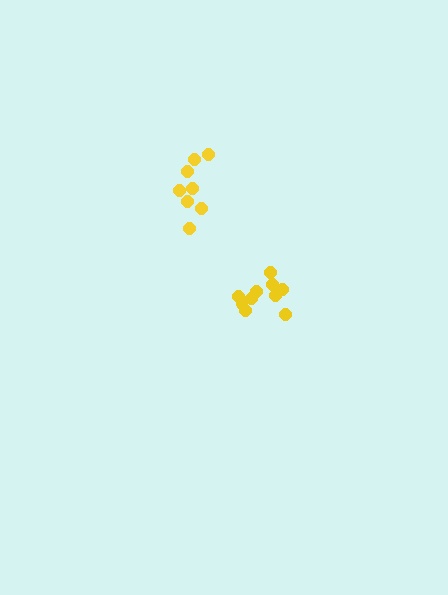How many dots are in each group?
Group 1: 8 dots, Group 2: 10 dots (18 total).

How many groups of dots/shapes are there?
There are 2 groups.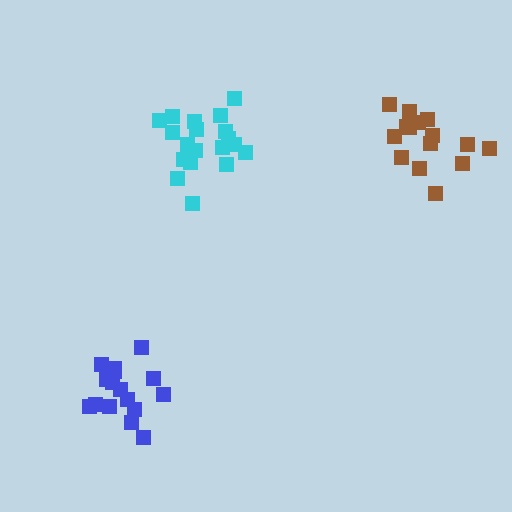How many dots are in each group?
Group 1: 16 dots, Group 2: 19 dots, Group 3: 15 dots (50 total).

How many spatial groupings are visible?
There are 3 spatial groupings.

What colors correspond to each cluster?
The clusters are colored: blue, cyan, brown.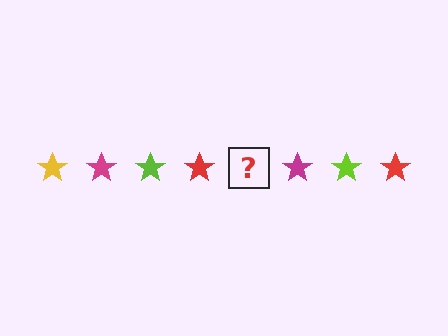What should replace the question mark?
The question mark should be replaced with a yellow star.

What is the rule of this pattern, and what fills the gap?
The rule is that the pattern cycles through yellow, magenta, lime, red stars. The gap should be filled with a yellow star.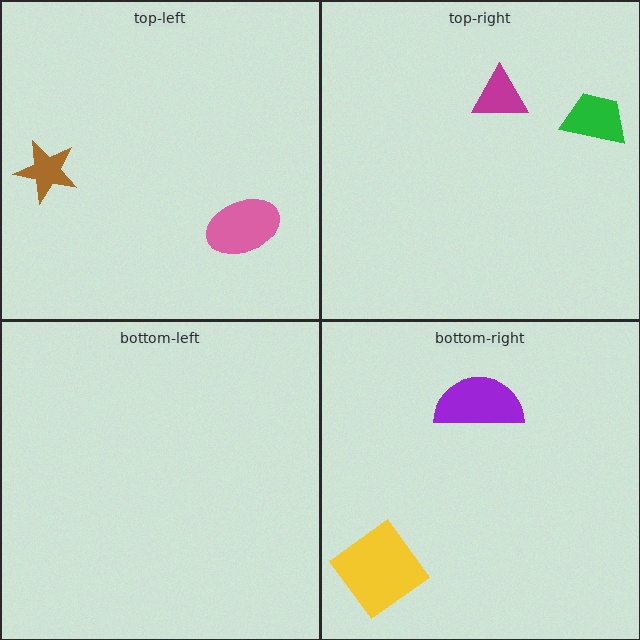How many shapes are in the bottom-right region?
2.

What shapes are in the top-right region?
The green trapezoid, the magenta triangle.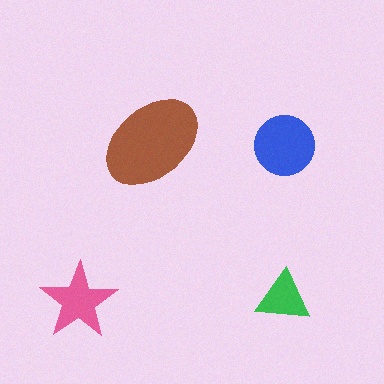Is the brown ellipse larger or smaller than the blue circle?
Larger.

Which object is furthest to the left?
The pink star is leftmost.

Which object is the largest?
The brown ellipse.